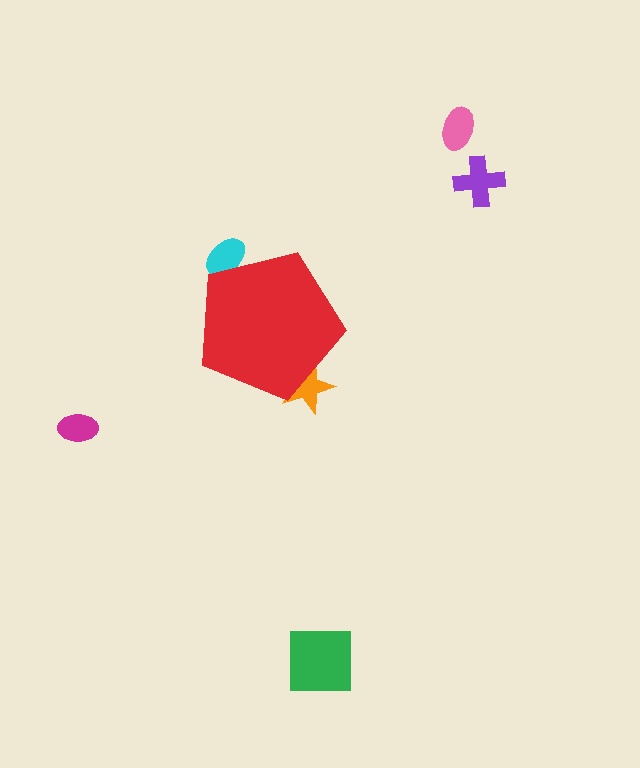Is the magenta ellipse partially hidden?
No, the magenta ellipse is fully visible.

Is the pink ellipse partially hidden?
No, the pink ellipse is fully visible.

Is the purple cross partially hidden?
No, the purple cross is fully visible.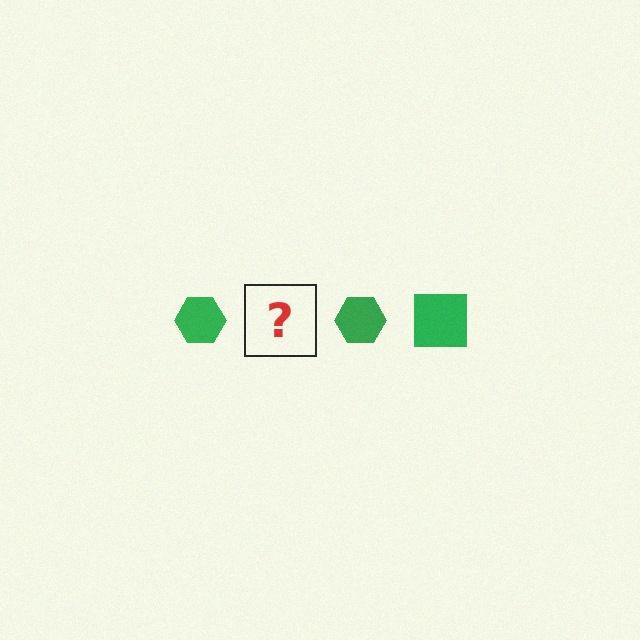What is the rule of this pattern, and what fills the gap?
The rule is that the pattern cycles through hexagon, square shapes in green. The gap should be filled with a green square.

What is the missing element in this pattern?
The missing element is a green square.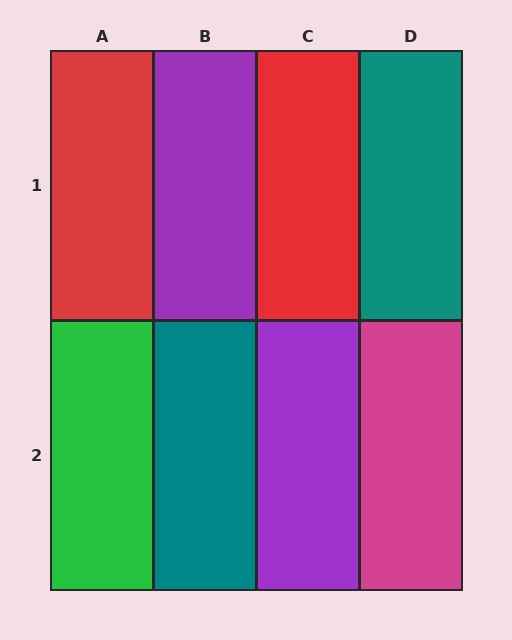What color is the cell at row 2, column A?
Green.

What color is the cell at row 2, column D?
Magenta.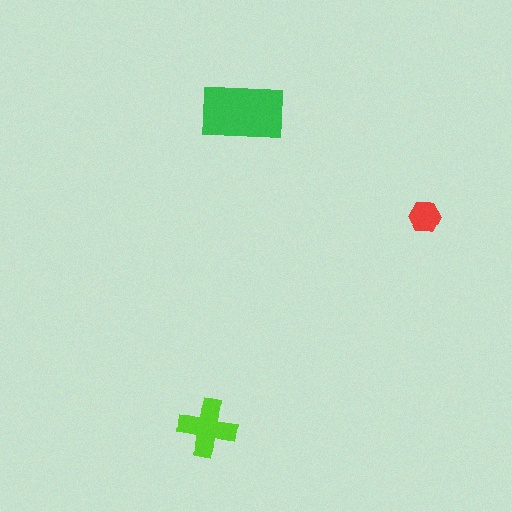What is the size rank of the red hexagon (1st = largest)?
3rd.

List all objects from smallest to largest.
The red hexagon, the lime cross, the green rectangle.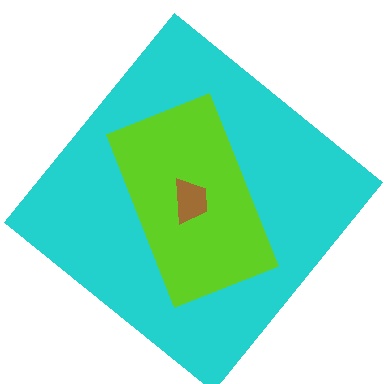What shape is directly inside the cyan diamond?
The lime rectangle.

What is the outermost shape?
The cyan diamond.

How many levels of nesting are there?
3.